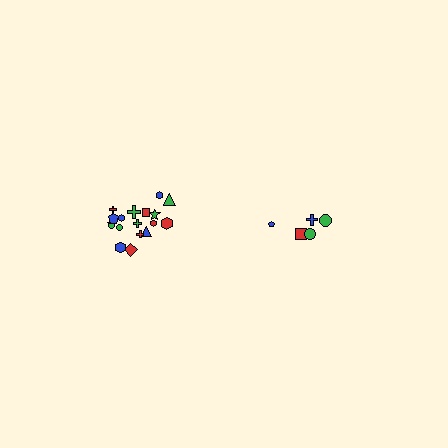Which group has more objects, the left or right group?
The left group.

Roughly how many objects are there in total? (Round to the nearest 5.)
Roughly 25 objects in total.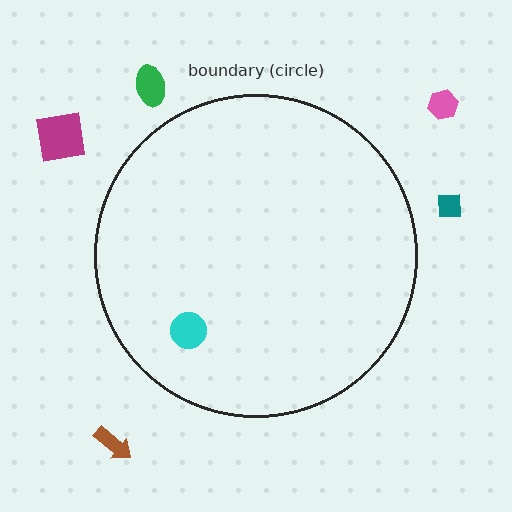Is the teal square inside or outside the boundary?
Outside.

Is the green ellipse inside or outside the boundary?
Outside.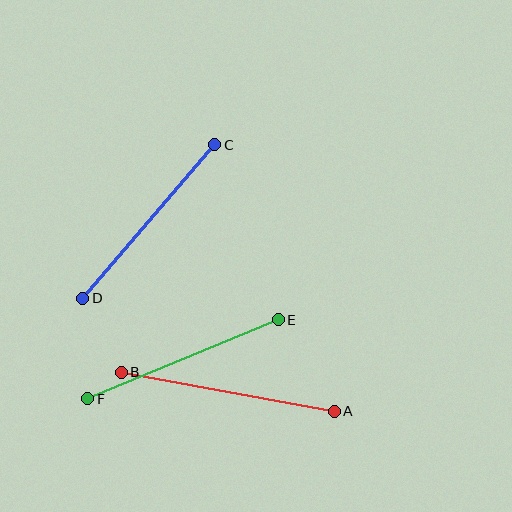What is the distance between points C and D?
The distance is approximately 202 pixels.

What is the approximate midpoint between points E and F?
The midpoint is at approximately (183, 359) pixels.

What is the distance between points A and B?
The distance is approximately 217 pixels.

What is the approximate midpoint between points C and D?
The midpoint is at approximately (149, 222) pixels.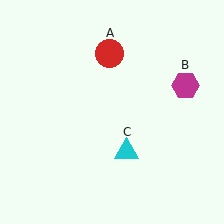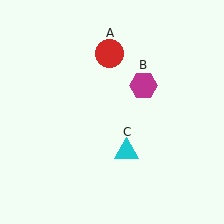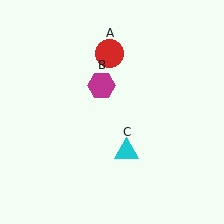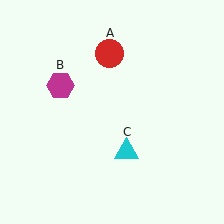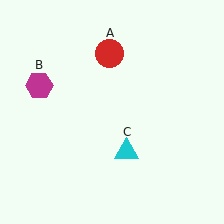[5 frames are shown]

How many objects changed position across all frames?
1 object changed position: magenta hexagon (object B).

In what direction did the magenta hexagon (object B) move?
The magenta hexagon (object B) moved left.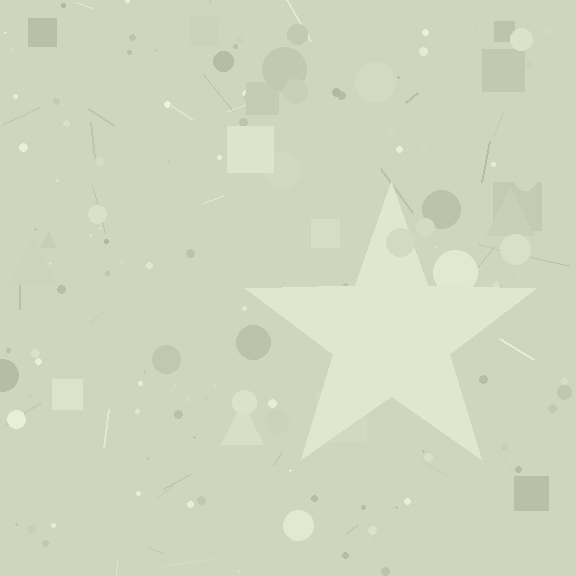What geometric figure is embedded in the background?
A star is embedded in the background.